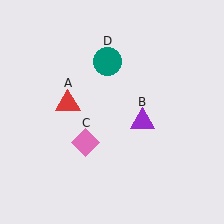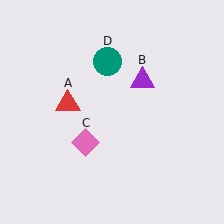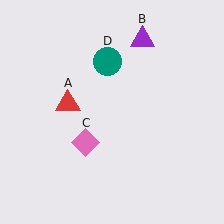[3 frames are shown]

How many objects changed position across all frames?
1 object changed position: purple triangle (object B).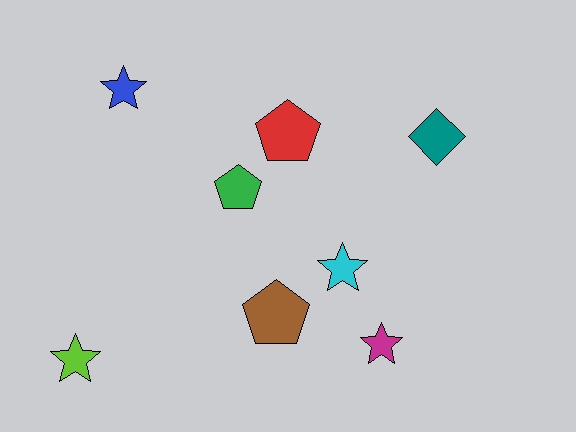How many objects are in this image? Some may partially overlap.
There are 8 objects.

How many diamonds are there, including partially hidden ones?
There is 1 diamond.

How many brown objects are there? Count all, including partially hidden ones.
There is 1 brown object.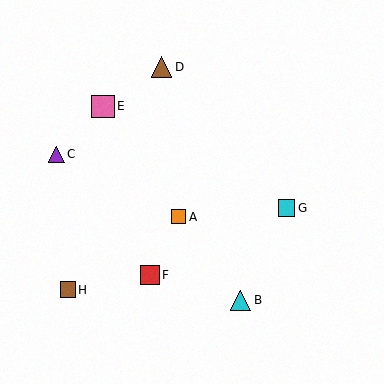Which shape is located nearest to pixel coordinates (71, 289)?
The brown square (labeled H) at (68, 290) is nearest to that location.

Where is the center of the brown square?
The center of the brown square is at (68, 290).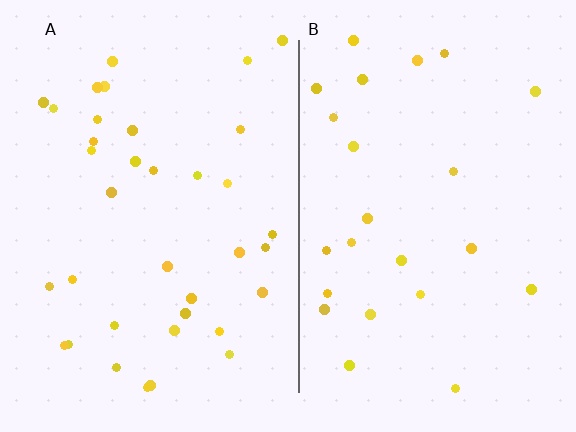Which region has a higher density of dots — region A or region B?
A (the left).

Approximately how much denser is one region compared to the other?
Approximately 1.5× — region A over region B.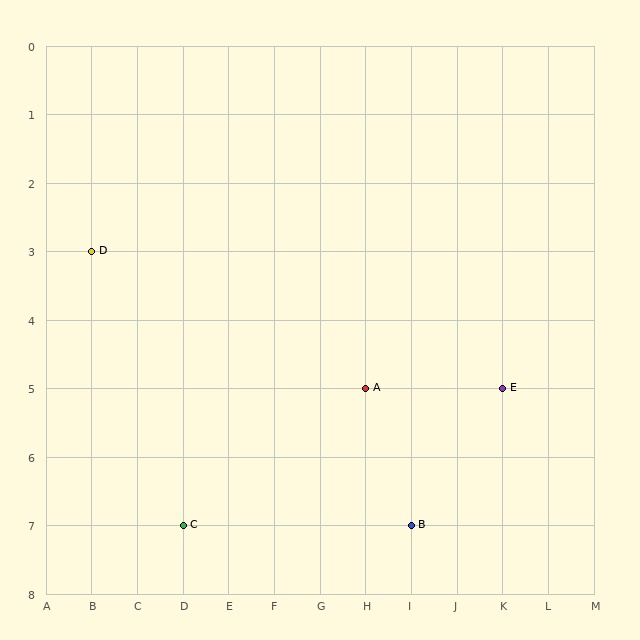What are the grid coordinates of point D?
Point D is at grid coordinates (B, 3).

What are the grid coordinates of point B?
Point B is at grid coordinates (I, 7).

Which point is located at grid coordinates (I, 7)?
Point B is at (I, 7).